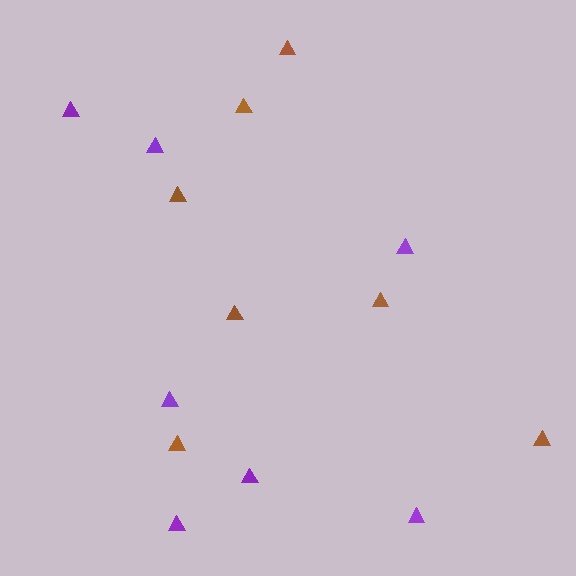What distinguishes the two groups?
There are 2 groups: one group of purple triangles (7) and one group of brown triangles (7).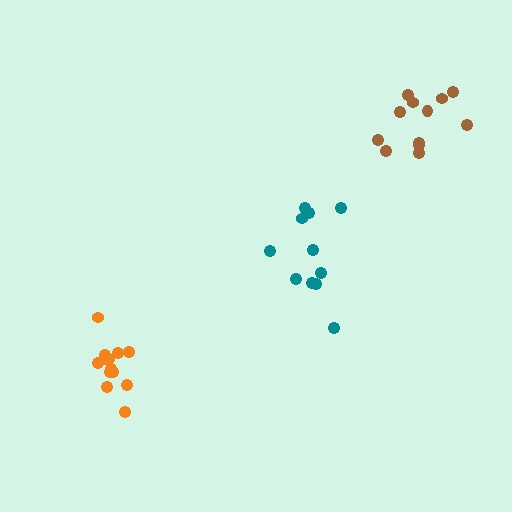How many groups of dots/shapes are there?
There are 3 groups.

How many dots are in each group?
Group 1: 11 dots, Group 2: 13 dots, Group 3: 12 dots (36 total).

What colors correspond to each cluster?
The clusters are colored: teal, orange, brown.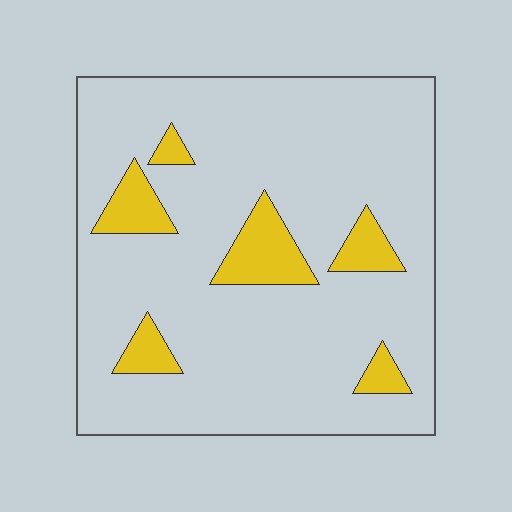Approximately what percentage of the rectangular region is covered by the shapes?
Approximately 15%.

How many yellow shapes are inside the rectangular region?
6.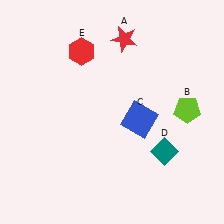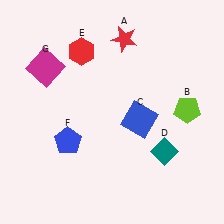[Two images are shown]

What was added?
A blue pentagon (F), a magenta square (G) were added in Image 2.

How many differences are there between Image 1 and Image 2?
There are 2 differences between the two images.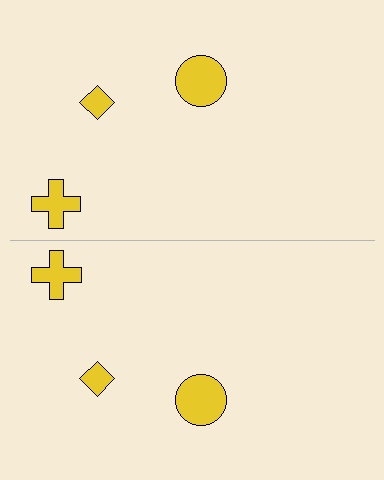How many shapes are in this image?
There are 6 shapes in this image.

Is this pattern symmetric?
Yes, this pattern has bilateral (reflection) symmetry.